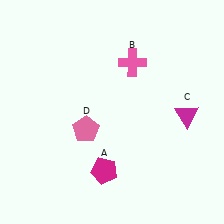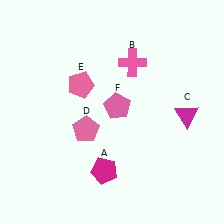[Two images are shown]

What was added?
A pink pentagon (E), a pink pentagon (F) were added in Image 2.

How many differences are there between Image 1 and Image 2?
There are 2 differences between the two images.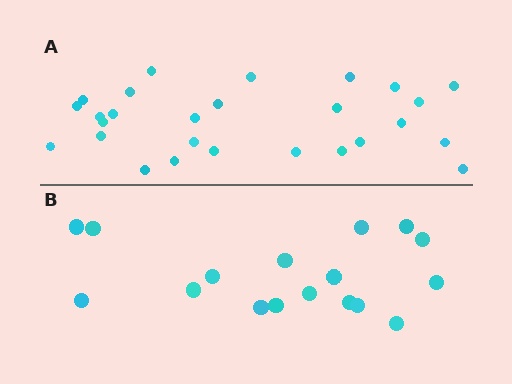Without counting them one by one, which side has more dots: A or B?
Region A (the top region) has more dots.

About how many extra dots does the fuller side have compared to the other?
Region A has roughly 10 or so more dots than region B.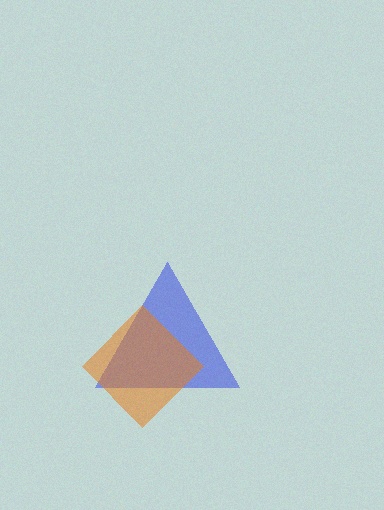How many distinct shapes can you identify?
There are 2 distinct shapes: a blue triangle, an orange diamond.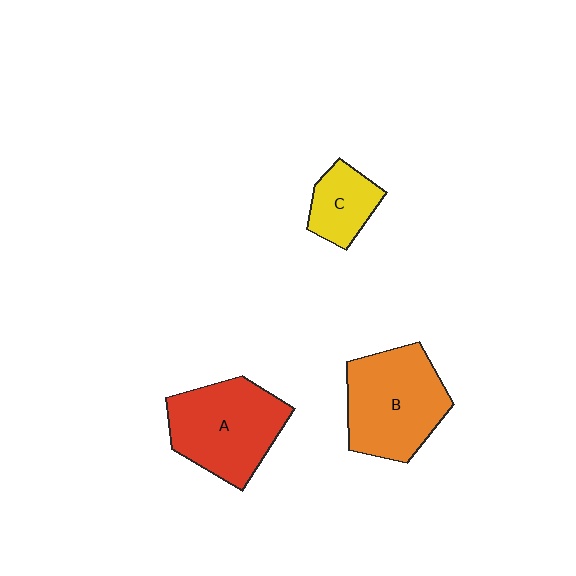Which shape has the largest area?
Shape B (orange).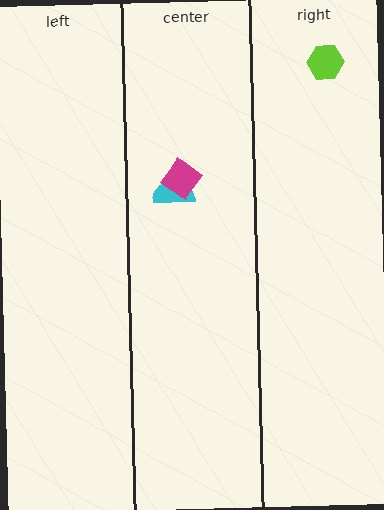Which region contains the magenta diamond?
The center region.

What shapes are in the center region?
The cyan semicircle, the magenta diamond.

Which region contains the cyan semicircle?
The center region.